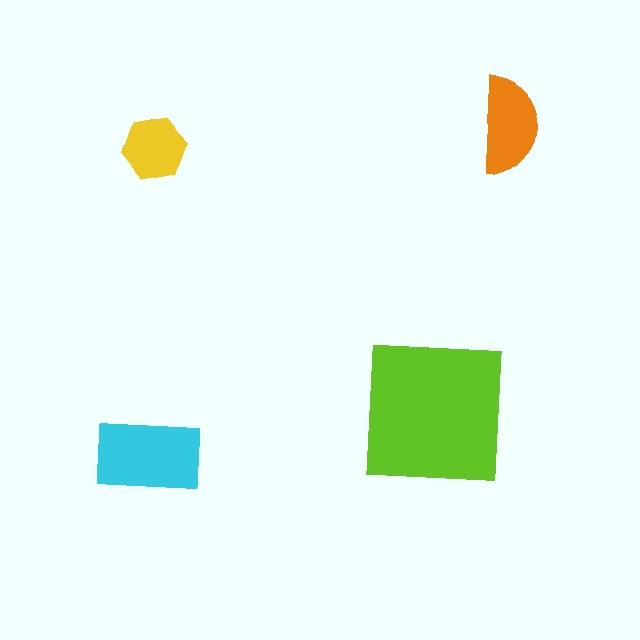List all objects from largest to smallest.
The lime square, the cyan rectangle, the orange semicircle, the yellow hexagon.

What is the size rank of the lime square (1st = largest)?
1st.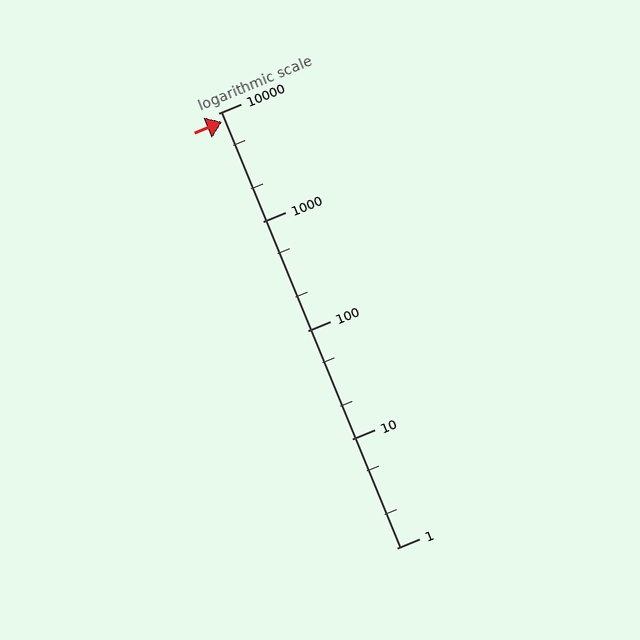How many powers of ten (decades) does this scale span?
The scale spans 4 decades, from 1 to 10000.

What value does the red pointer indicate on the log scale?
The pointer indicates approximately 8300.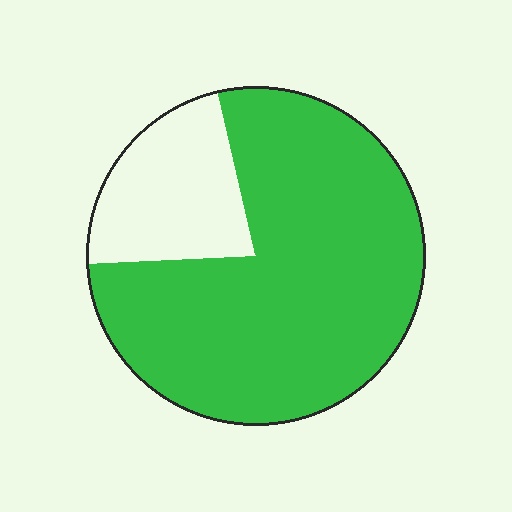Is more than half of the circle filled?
Yes.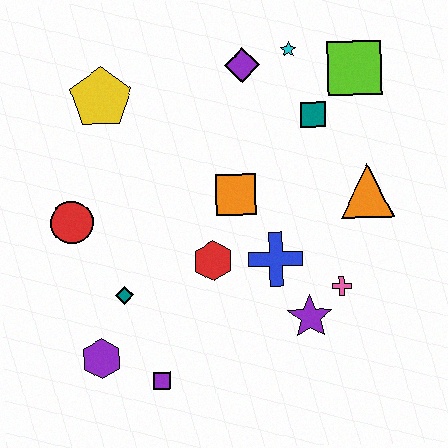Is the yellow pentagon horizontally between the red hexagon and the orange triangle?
No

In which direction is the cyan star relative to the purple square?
The cyan star is above the purple square.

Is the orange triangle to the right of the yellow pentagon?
Yes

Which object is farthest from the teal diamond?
The lime square is farthest from the teal diamond.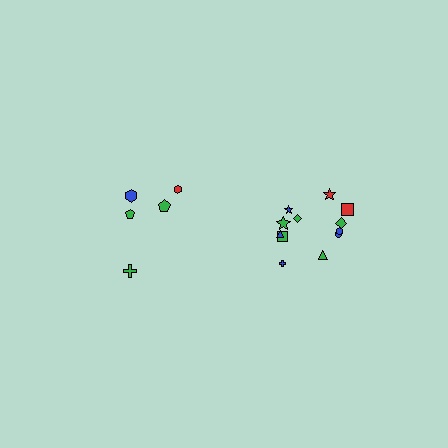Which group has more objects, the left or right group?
The right group.